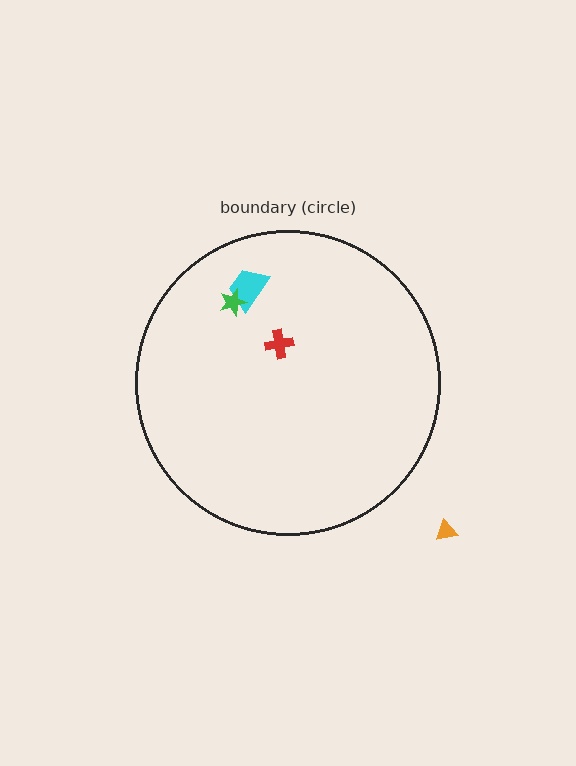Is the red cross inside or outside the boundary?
Inside.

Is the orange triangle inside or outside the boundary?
Outside.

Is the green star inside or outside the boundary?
Inside.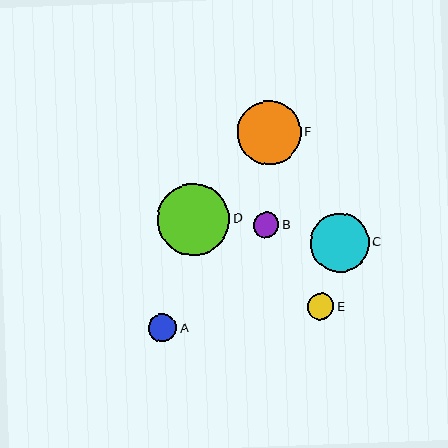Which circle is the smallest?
Circle B is the smallest with a size of approximately 26 pixels.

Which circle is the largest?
Circle D is the largest with a size of approximately 72 pixels.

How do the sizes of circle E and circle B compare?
Circle E and circle B are approximately the same size.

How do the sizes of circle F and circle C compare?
Circle F and circle C are approximately the same size.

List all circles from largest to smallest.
From largest to smallest: D, F, C, A, E, B.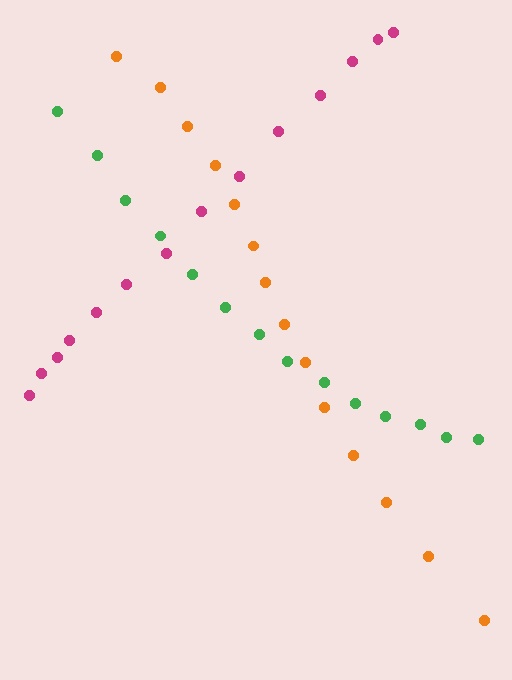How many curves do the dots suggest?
There are 3 distinct paths.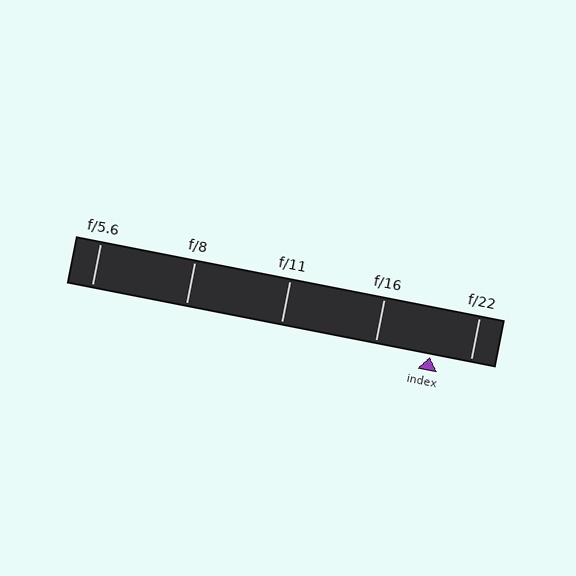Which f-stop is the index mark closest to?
The index mark is closest to f/22.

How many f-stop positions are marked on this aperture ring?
There are 5 f-stop positions marked.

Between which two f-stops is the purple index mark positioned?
The index mark is between f/16 and f/22.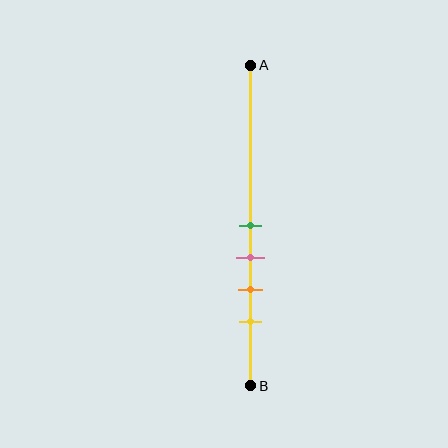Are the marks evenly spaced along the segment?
Yes, the marks are approximately evenly spaced.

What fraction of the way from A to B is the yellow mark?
The yellow mark is approximately 80% (0.8) of the way from A to B.